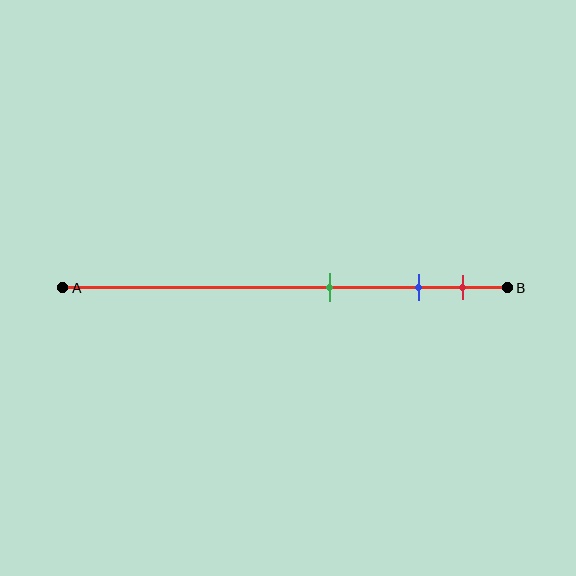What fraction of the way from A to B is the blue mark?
The blue mark is approximately 80% (0.8) of the way from A to B.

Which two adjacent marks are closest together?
The blue and red marks are the closest adjacent pair.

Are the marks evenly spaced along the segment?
No, the marks are not evenly spaced.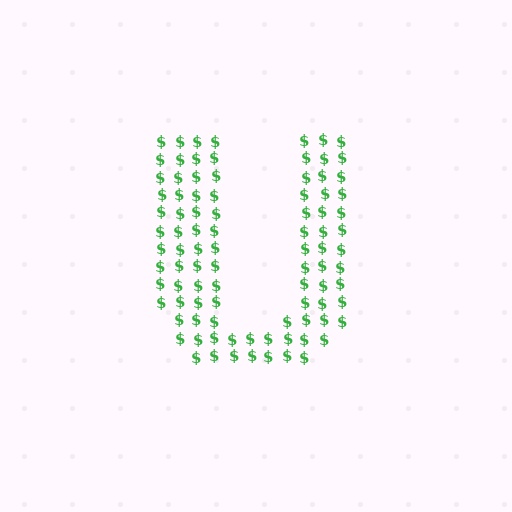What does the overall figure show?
The overall figure shows the letter U.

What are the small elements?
The small elements are dollar signs.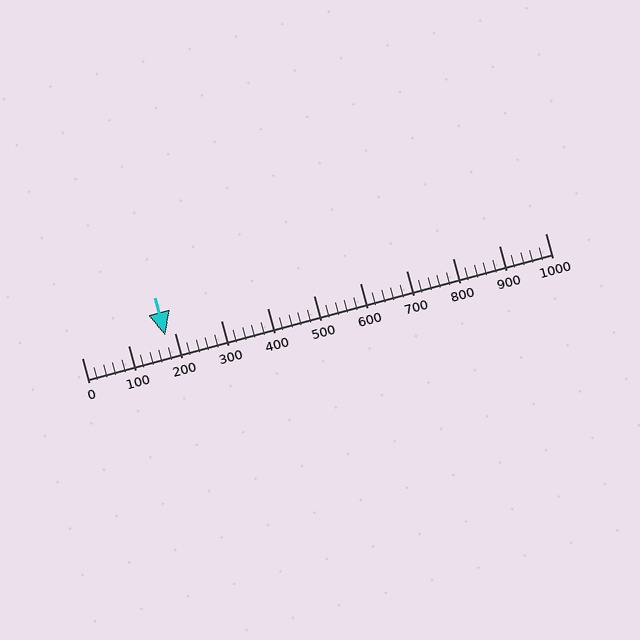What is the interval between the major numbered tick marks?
The major tick marks are spaced 100 units apart.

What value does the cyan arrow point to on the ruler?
The cyan arrow points to approximately 180.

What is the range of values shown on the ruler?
The ruler shows values from 0 to 1000.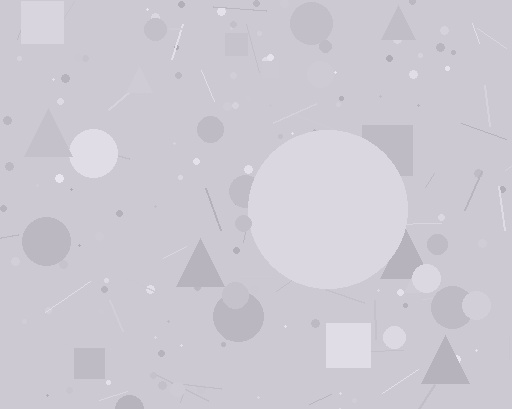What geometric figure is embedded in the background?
A circle is embedded in the background.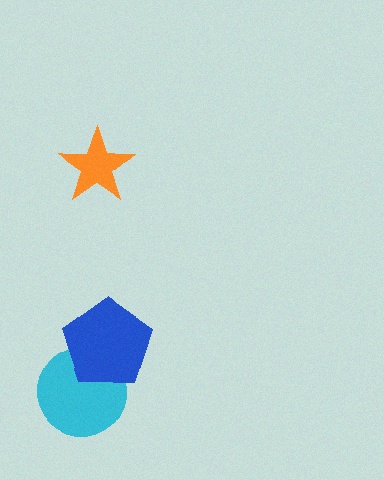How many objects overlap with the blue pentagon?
1 object overlaps with the blue pentagon.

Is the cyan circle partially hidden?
Yes, it is partially covered by another shape.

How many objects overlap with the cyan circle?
1 object overlaps with the cyan circle.